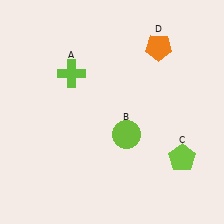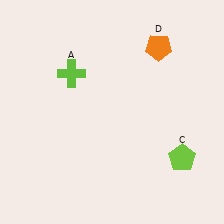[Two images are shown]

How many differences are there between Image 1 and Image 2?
There is 1 difference between the two images.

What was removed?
The lime circle (B) was removed in Image 2.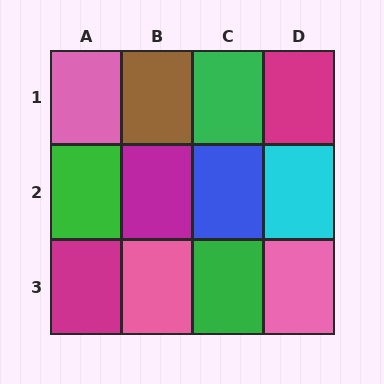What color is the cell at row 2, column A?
Green.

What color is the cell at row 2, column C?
Blue.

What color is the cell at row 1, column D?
Magenta.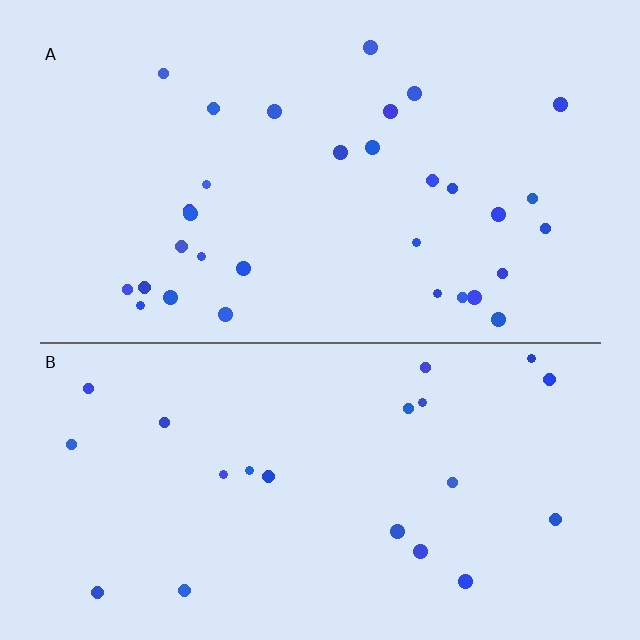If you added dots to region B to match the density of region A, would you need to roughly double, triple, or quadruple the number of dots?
Approximately double.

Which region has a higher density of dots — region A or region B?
A (the top).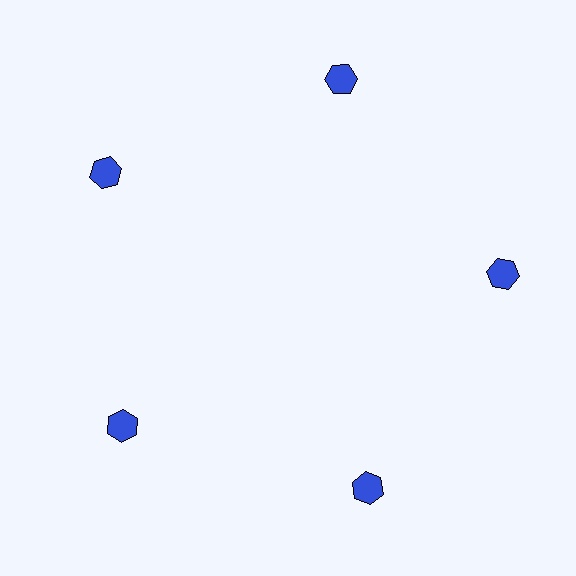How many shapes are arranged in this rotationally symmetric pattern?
There are 5 shapes, arranged in 5 groups of 1.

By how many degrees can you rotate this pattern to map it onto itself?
The pattern maps onto itself every 72 degrees of rotation.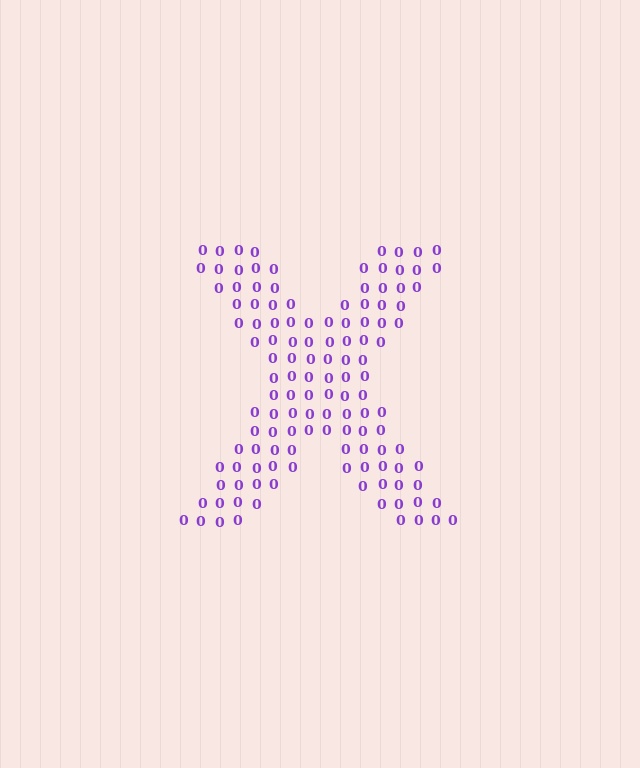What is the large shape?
The large shape is the letter X.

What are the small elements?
The small elements are digit 0's.